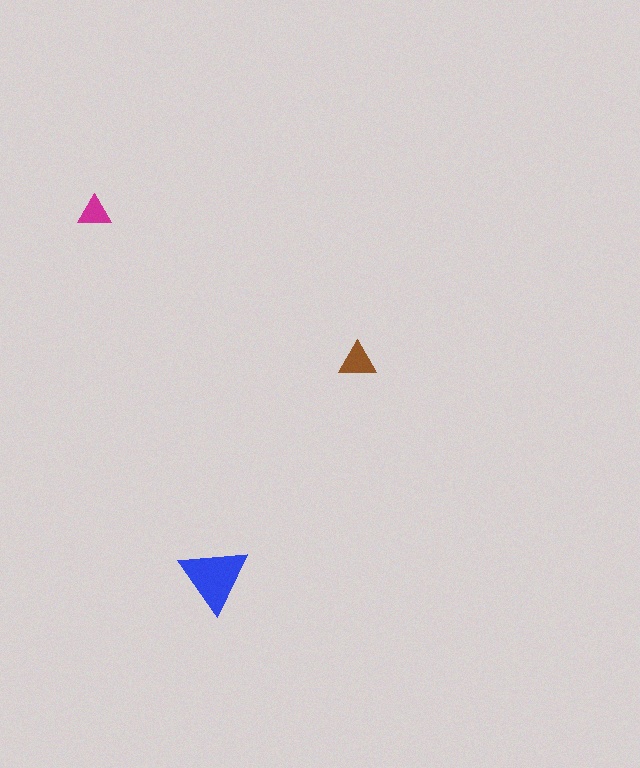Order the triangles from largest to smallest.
the blue one, the brown one, the magenta one.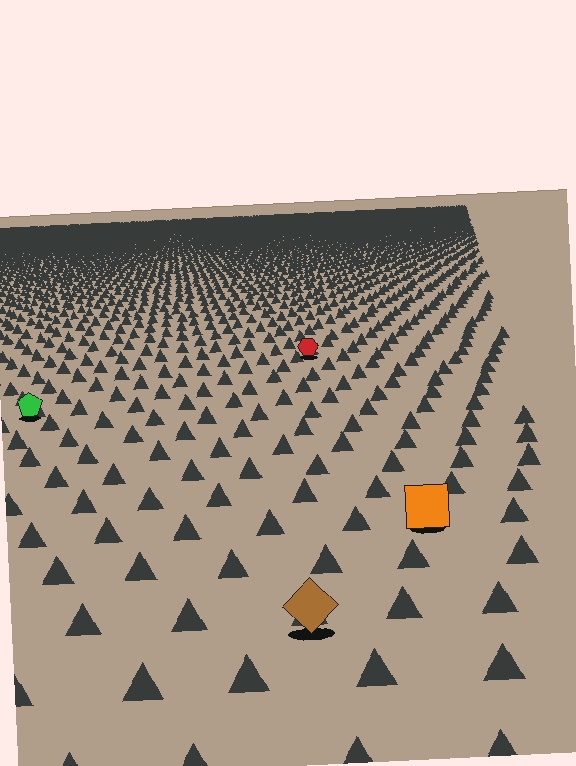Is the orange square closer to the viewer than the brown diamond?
No. The brown diamond is closer — you can tell from the texture gradient: the ground texture is coarser near it.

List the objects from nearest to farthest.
From nearest to farthest: the brown diamond, the orange square, the green pentagon, the red hexagon.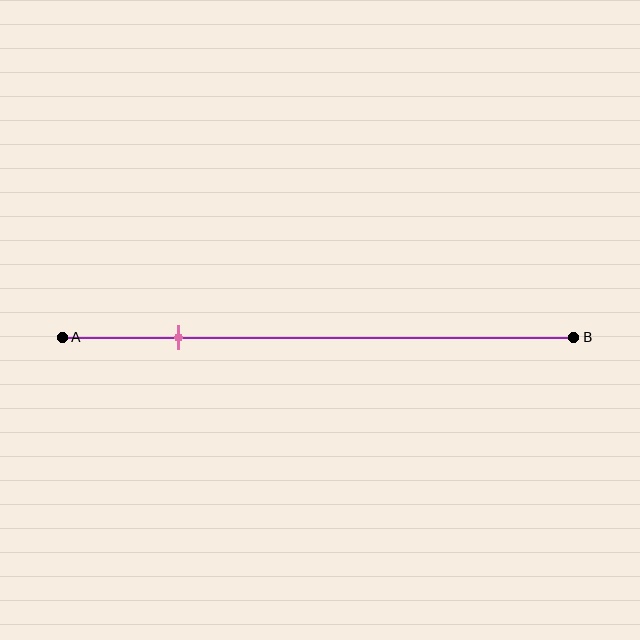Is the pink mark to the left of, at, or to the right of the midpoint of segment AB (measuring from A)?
The pink mark is to the left of the midpoint of segment AB.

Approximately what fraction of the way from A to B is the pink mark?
The pink mark is approximately 25% of the way from A to B.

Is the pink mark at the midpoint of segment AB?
No, the mark is at about 25% from A, not at the 50% midpoint.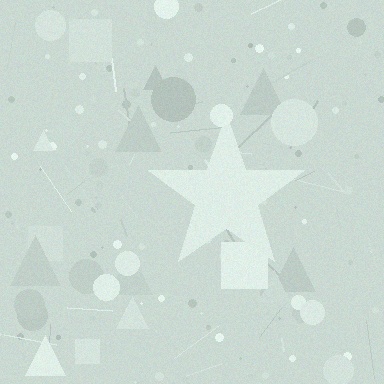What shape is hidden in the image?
A star is hidden in the image.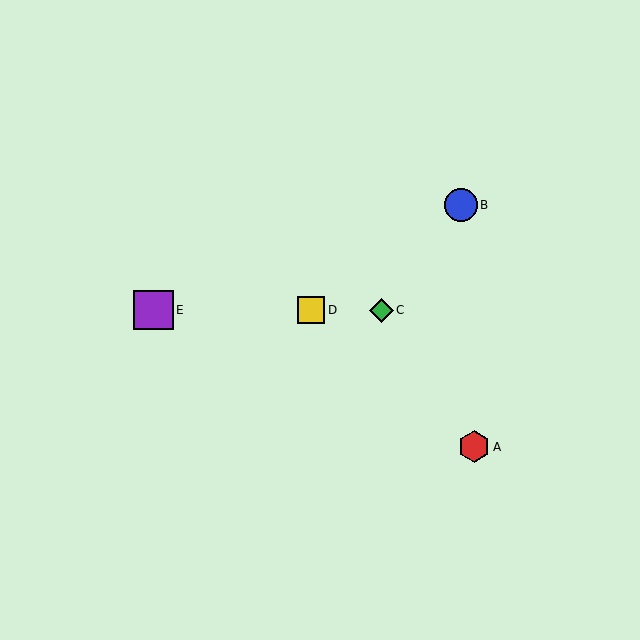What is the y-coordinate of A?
Object A is at y≈447.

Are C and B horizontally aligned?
No, C is at y≈310 and B is at y≈205.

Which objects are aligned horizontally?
Objects C, D, E are aligned horizontally.